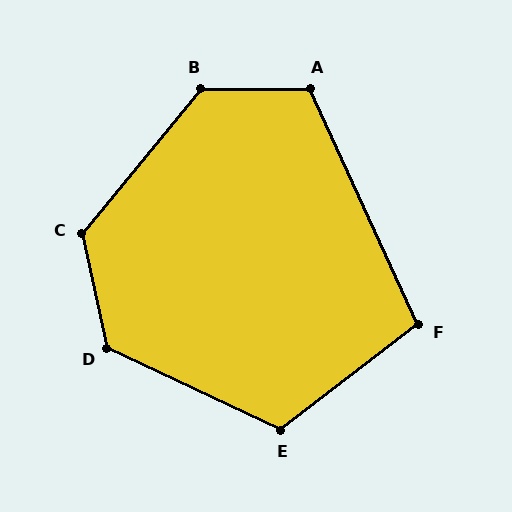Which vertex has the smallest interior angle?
F, at approximately 103 degrees.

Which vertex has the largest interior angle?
B, at approximately 130 degrees.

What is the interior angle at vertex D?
Approximately 127 degrees (obtuse).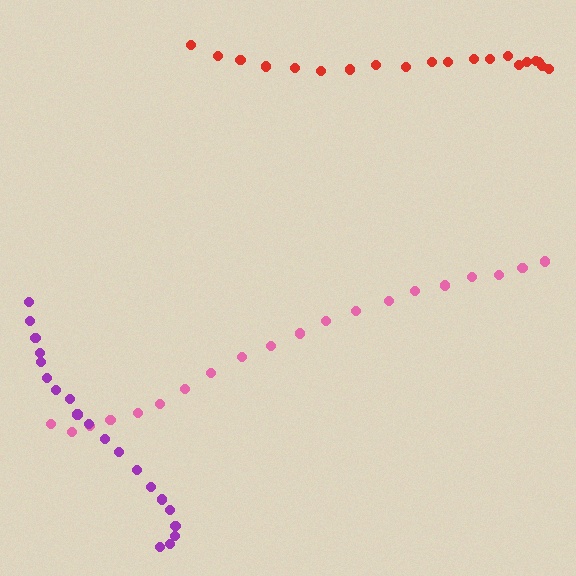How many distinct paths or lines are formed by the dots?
There are 3 distinct paths.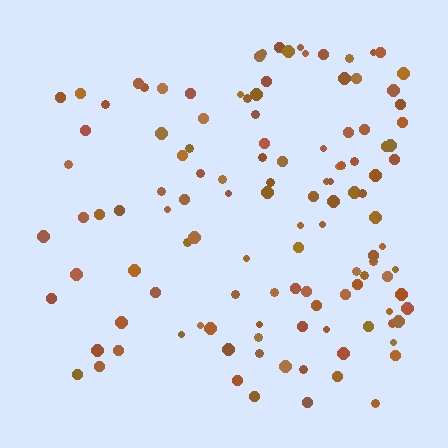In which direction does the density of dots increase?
From left to right, with the right side densest.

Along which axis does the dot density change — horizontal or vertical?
Horizontal.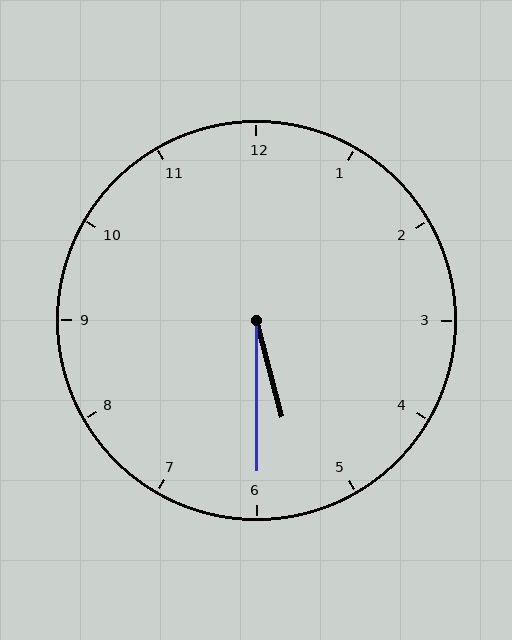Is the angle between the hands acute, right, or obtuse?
It is acute.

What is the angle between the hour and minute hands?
Approximately 15 degrees.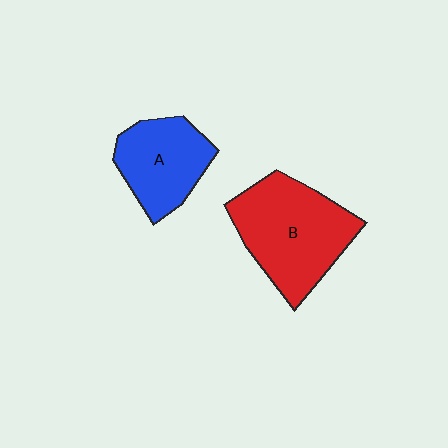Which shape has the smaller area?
Shape A (blue).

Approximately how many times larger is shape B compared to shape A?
Approximately 1.5 times.